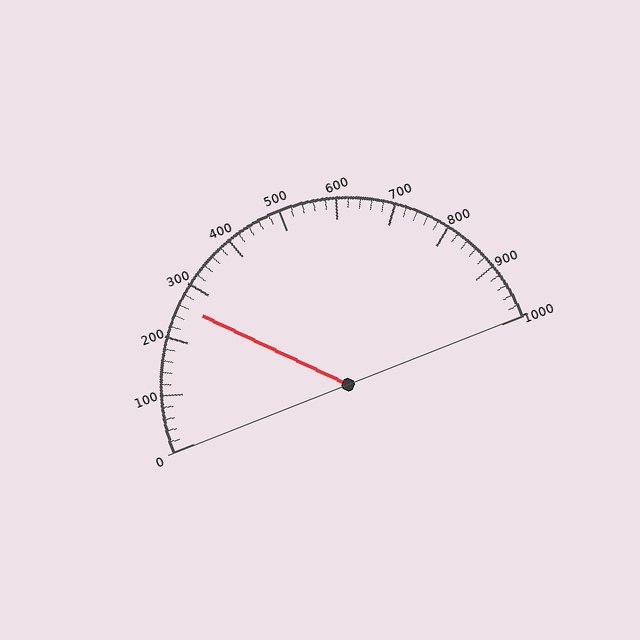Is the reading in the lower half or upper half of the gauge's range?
The reading is in the lower half of the range (0 to 1000).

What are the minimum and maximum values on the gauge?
The gauge ranges from 0 to 1000.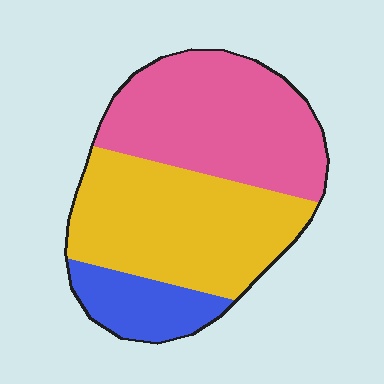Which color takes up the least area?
Blue, at roughly 15%.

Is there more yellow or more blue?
Yellow.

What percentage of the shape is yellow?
Yellow covers around 45% of the shape.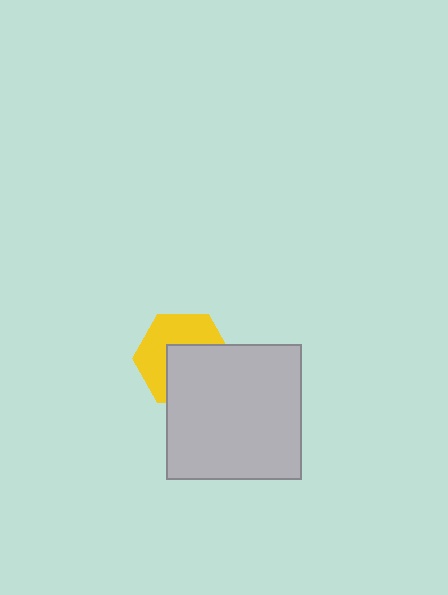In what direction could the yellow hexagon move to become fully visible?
The yellow hexagon could move toward the upper-left. That would shift it out from behind the light gray square entirely.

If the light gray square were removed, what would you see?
You would see the complete yellow hexagon.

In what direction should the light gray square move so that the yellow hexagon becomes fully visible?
The light gray square should move toward the lower-right. That is the shortest direction to clear the overlap and leave the yellow hexagon fully visible.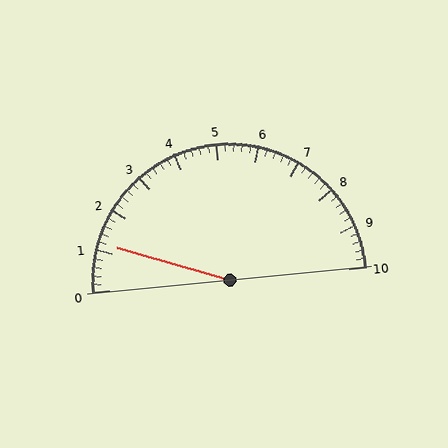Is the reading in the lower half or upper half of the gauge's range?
The reading is in the lower half of the range (0 to 10).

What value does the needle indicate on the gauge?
The needle indicates approximately 1.2.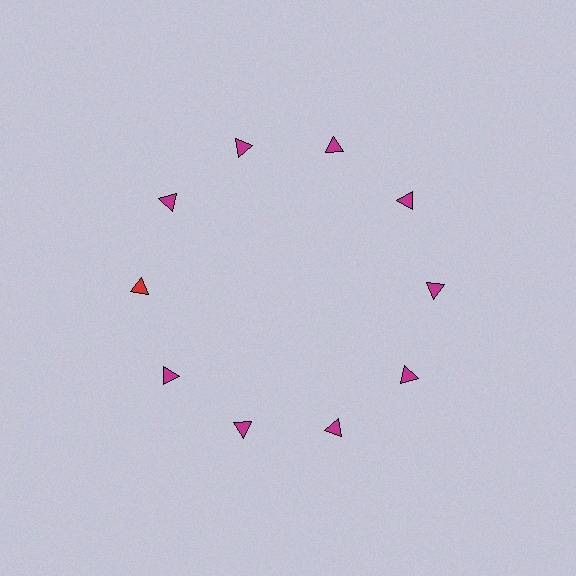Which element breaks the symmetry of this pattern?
The red triangle at roughly the 9 o'clock position breaks the symmetry. All other shapes are magenta triangles.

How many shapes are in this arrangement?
There are 10 shapes arranged in a ring pattern.